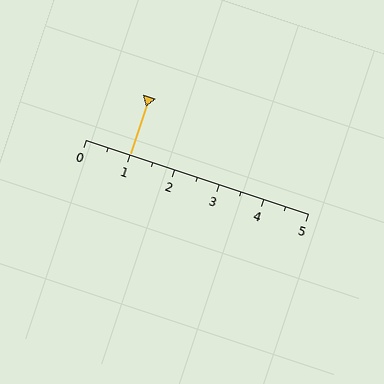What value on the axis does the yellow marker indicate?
The marker indicates approximately 1.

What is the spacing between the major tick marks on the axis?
The major ticks are spaced 1 apart.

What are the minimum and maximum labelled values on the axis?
The axis runs from 0 to 5.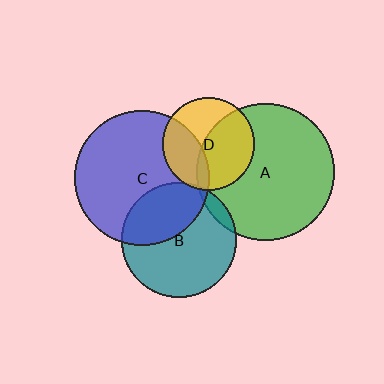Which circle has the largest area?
Circle A (green).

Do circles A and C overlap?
Yes.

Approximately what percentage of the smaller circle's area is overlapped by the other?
Approximately 5%.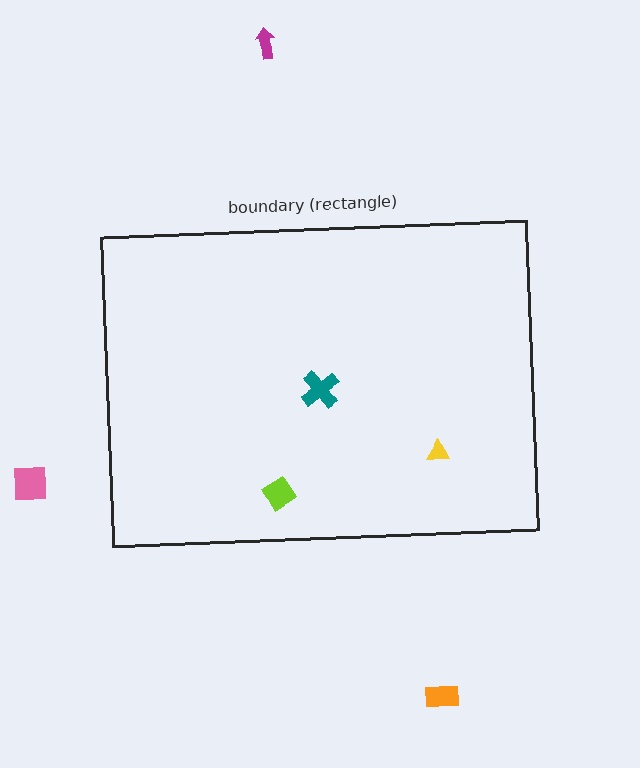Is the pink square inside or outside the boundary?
Outside.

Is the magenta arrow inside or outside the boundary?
Outside.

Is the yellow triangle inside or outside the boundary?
Inside.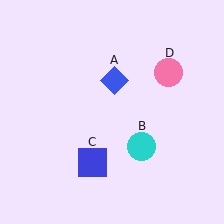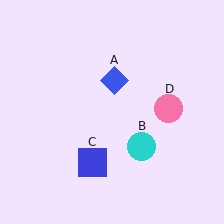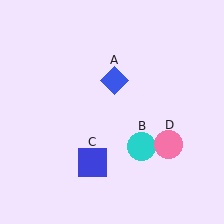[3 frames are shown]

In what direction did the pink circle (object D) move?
The pink circle (object D) moved down.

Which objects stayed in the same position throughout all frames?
Blue diamond (object A) and cyan circle (object B) and blue square (object C) remained stationary.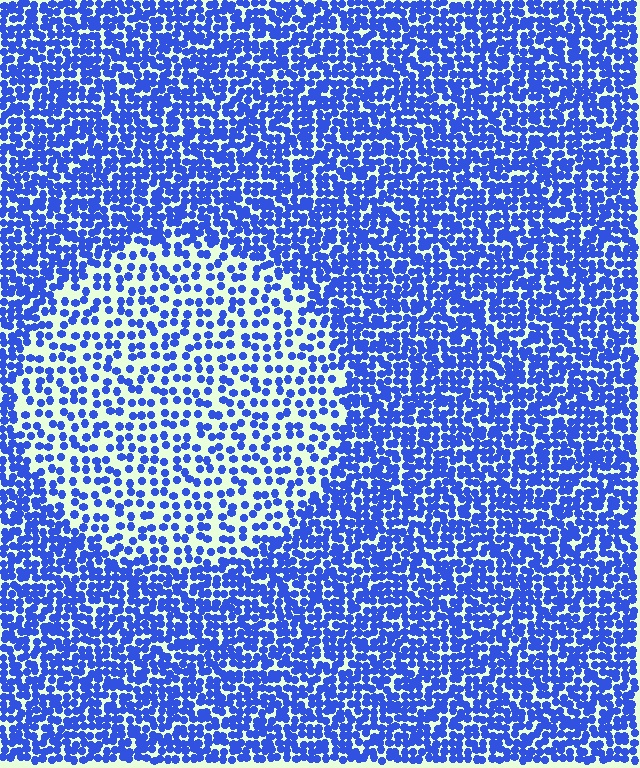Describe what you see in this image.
The image contains small blue elements arranged at two different densities. A circle-shaped region is visible where the elements are less densely packed than the surrounding area.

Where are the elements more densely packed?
The elements are more densely packed outside the circle boundary.